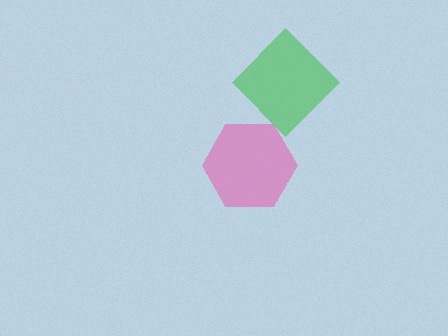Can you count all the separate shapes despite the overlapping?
Yes, there are 2 separate shapes.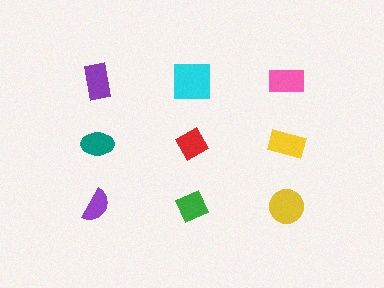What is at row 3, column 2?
A green diamond.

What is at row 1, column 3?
A pink rectangle.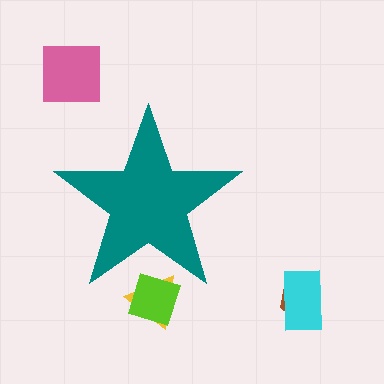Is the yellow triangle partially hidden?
Yes, the yellow triangle is partially hidden behind the teal star.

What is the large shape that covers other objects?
A teal star.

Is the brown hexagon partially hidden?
No, the brown hexagon is fully visible.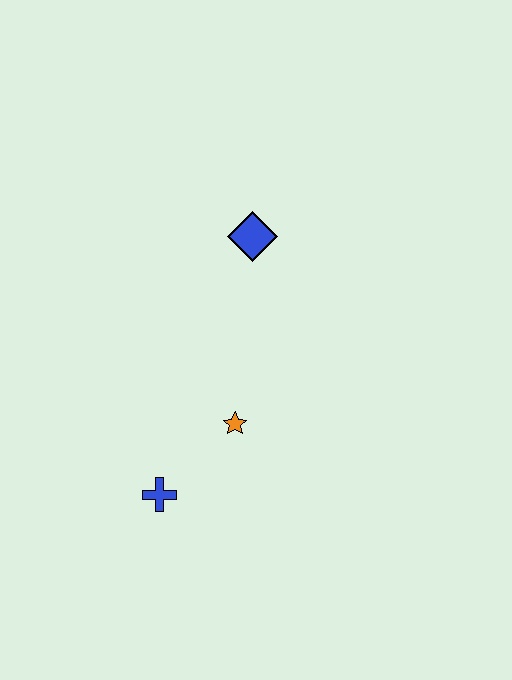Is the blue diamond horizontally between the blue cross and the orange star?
No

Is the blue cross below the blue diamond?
Yes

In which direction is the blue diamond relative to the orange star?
The blue diamond is above the orange star.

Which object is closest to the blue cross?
The orange star is closest to the blue cross.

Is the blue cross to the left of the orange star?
Yes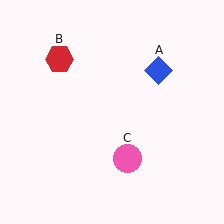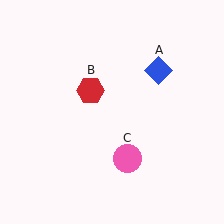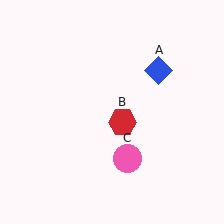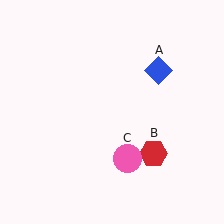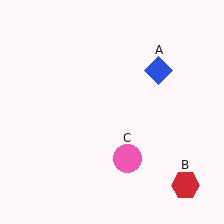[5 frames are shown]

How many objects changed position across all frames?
1 object changed position: red hexagon (object B).